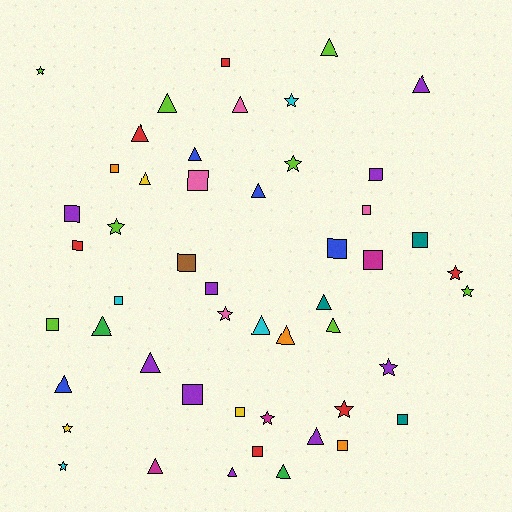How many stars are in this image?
There are 12 stars.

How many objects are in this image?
There are 50 objects.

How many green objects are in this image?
There are 2 green objects.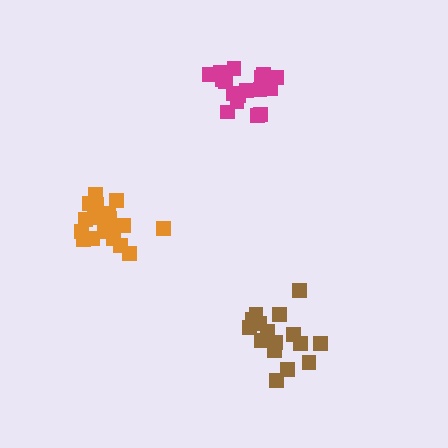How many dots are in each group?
Group 1: 18 dots, Group 2: 19 dots, Group 3: 16 dots (53 total).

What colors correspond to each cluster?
The clusters are colored: magenta, orange, brown.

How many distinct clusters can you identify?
There are 3 distinct clusters.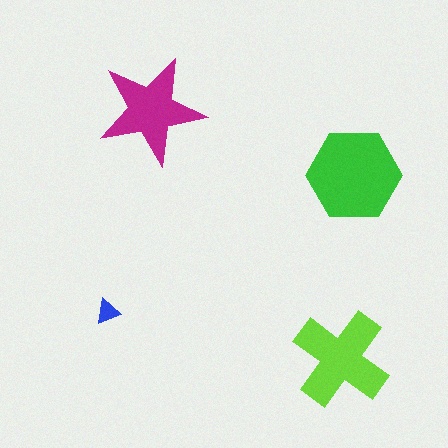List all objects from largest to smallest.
The green hexagon, the lime cross, the magenta star, the blue triangle.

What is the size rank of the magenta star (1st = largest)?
3rd.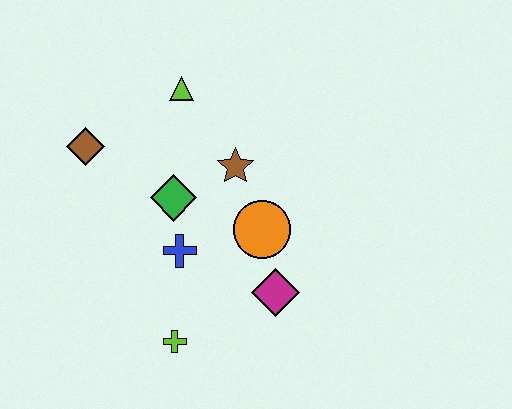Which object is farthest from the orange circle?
The brown diamond is farthest from the orange circle.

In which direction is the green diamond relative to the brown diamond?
The green diamond is to the right of the brown diamond.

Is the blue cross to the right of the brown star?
No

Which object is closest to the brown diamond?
The green diamond is closest to the brown diamond.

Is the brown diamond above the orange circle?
Yes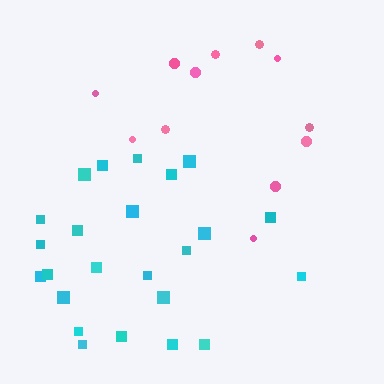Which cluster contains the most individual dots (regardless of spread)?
Cyan (24).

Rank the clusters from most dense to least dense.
cyan, pink.